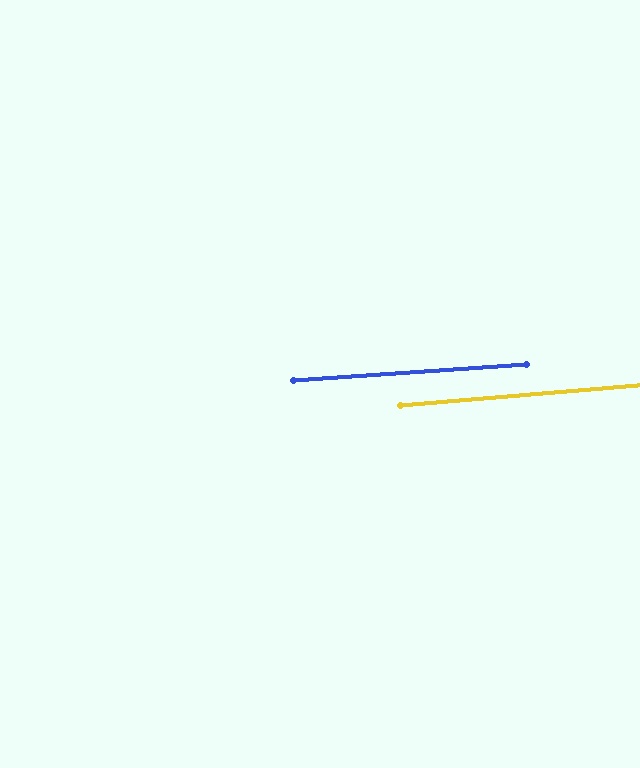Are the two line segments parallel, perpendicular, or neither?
Parallel — their directions differ by only 0.9°.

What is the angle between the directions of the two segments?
Approximately 1 degree.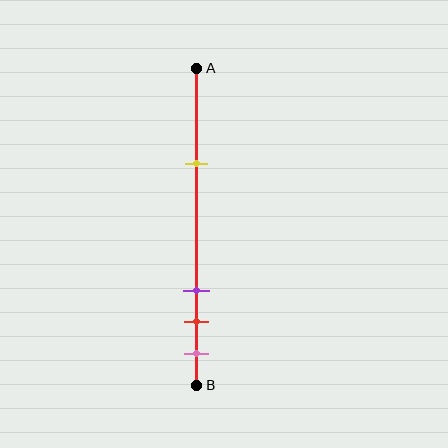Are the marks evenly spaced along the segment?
No, the marks are not evenly spaced.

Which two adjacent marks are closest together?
The red and pink marks are the closest adjacent pair.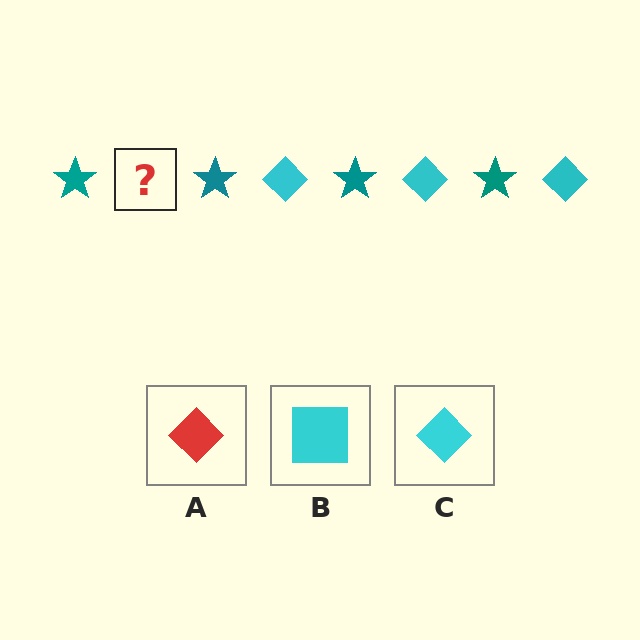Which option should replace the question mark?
Option C.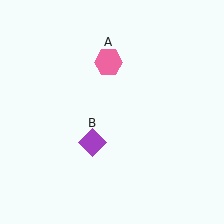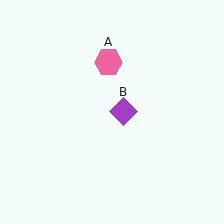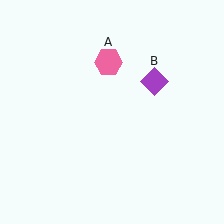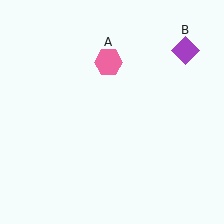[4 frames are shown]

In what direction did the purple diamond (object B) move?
The purple diamond (object B) moved up and to the right.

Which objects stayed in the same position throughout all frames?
Pink hexagon (object A) remained stationary.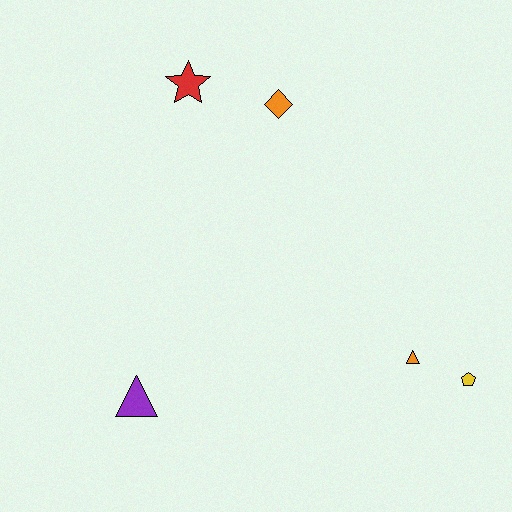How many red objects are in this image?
There is 1 red object.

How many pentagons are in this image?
There is 1 pentagon.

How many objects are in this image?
There are 5 objects.